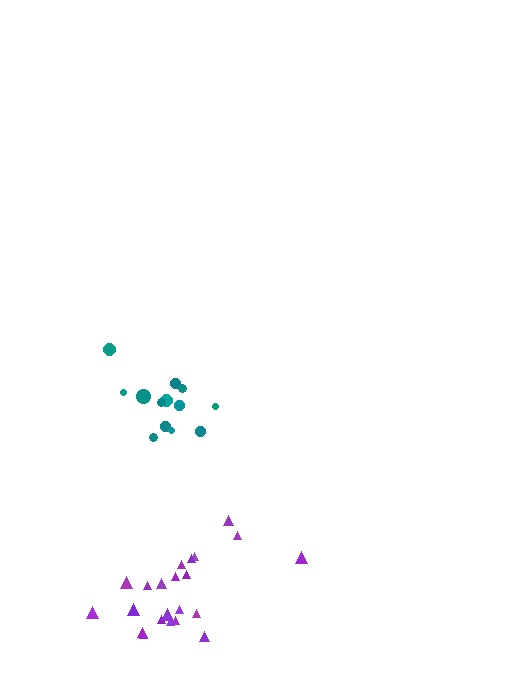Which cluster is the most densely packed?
Purple.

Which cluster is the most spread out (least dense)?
Teal.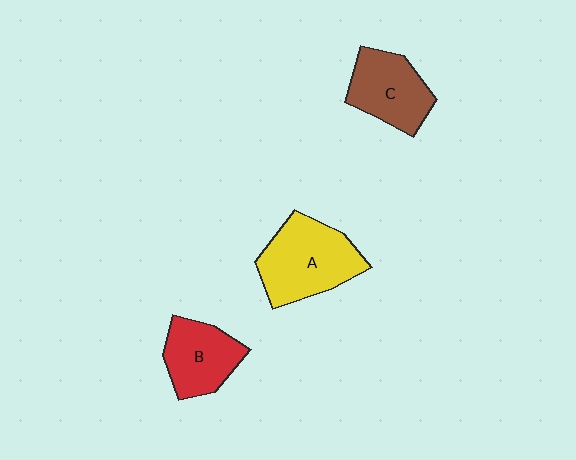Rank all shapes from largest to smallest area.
From largest to smallest: A (yellow), C (brown), B (red).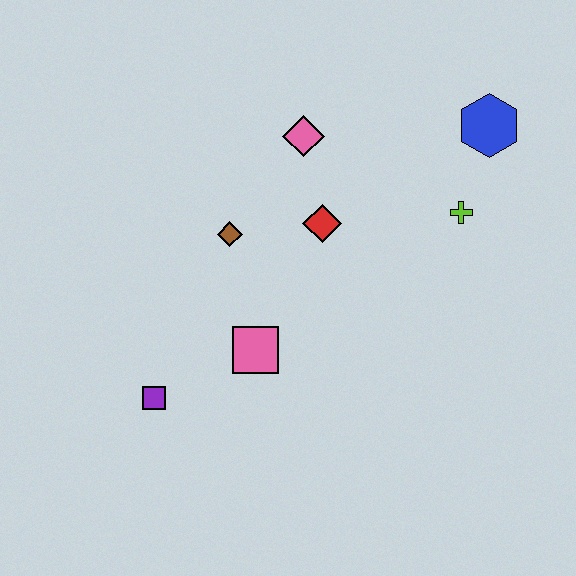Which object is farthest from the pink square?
The blue hexagon is farthest from the pink square.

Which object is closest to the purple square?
The pink square is closest to the purple square.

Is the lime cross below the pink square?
No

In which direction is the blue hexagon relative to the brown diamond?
The blue hexagon is to the right of the brown diamond.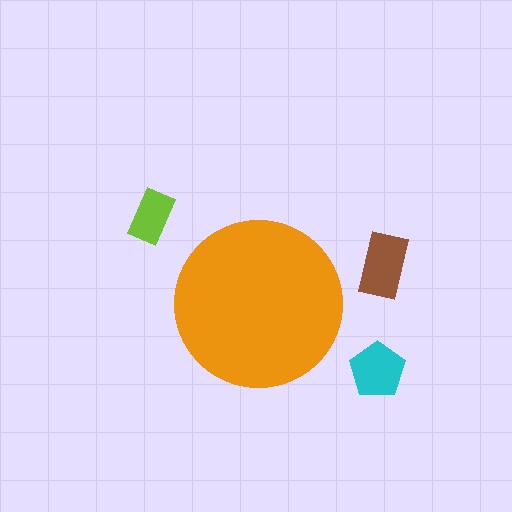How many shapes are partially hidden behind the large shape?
0 shapes are partially hidden.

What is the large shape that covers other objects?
An orange circle.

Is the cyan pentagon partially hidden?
No, the cyan pentagon is fully visible.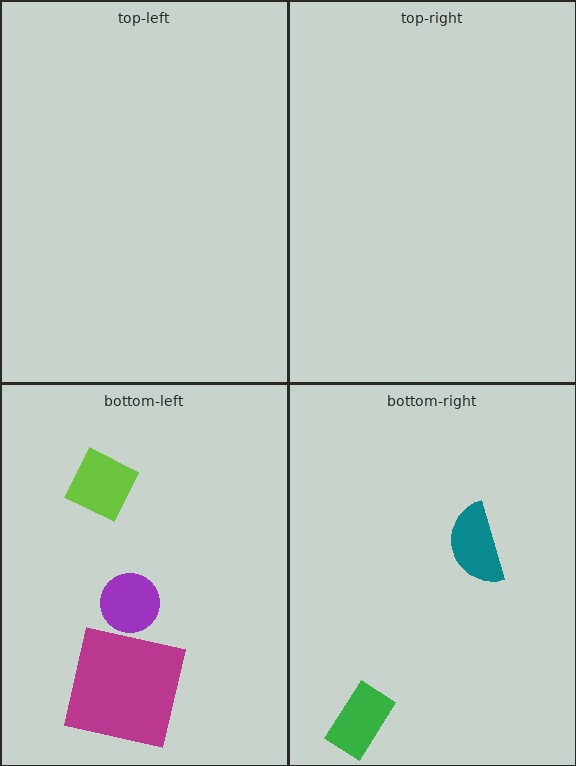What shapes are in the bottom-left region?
The magenta square, the purple circle, the lime diamond.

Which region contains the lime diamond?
The bottom-left region.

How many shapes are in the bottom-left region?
3.